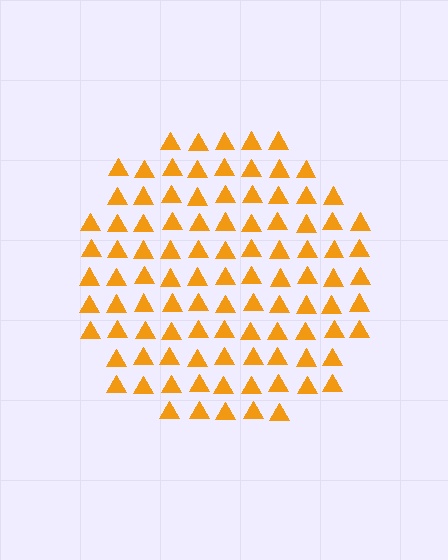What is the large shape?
The large shape is a circle.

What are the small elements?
The small elements are triangles.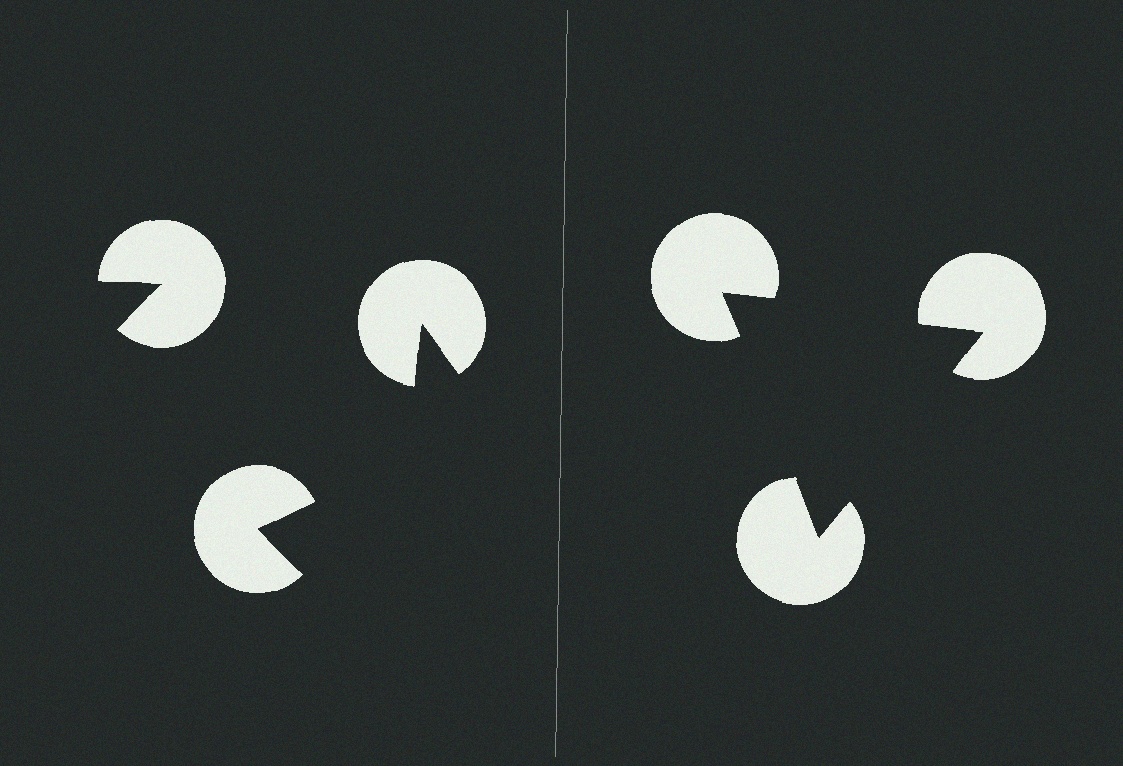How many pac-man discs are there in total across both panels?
6 — 3 on each side.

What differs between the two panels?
The pac-man discs are positioned identically on both sides; only the wedge orientations differ. On the right they align to a triangle; on the left they are misaligned.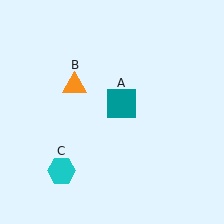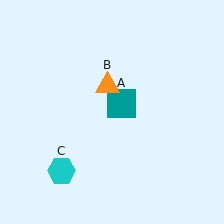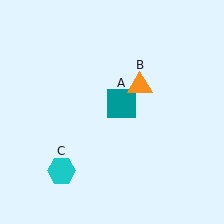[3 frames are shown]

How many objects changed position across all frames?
1 object changed position: orange triangle (object B).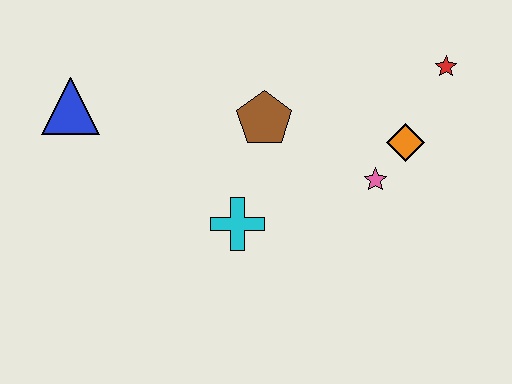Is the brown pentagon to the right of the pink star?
No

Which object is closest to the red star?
The orange diamond is closest to the red star.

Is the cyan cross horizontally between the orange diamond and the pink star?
No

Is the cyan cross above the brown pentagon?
No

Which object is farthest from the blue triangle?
The red star is farthest from the blue triangle.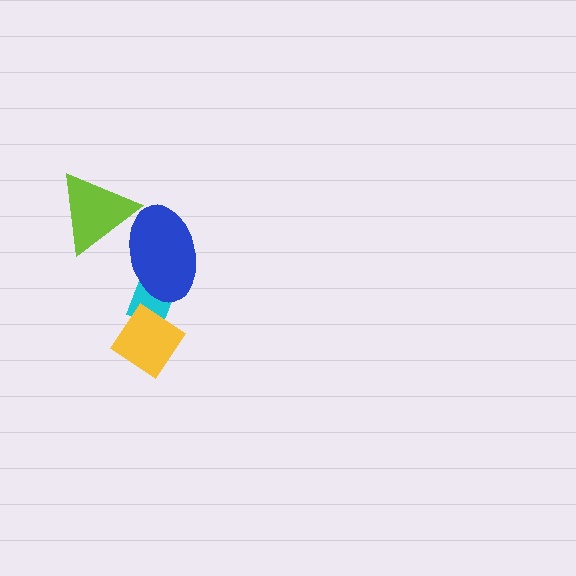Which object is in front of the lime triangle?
The blue ellipse is in front of the lime triangle.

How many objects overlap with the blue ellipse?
2 objects overlap with the blue ellipse.